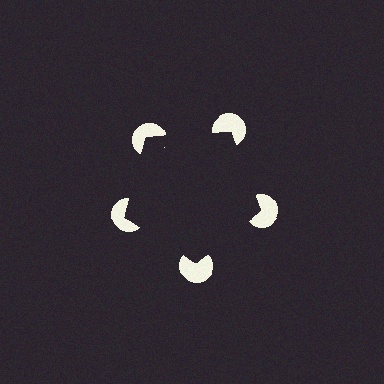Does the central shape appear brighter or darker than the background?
It typically appears slightly darker than the background, even though no actual brightness change is drawn.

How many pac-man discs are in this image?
There are 5 — one at each vertex of the illusory pentagon.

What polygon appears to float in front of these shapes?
An illusory pentagon — its edges are inferred from the aligned wedge cuts in the pac-man discs, not physically drawn.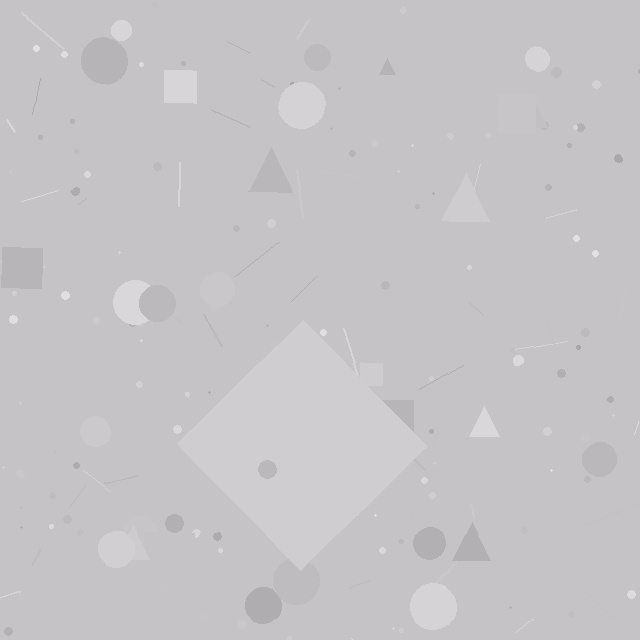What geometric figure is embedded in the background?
A diamond is embedded in the background.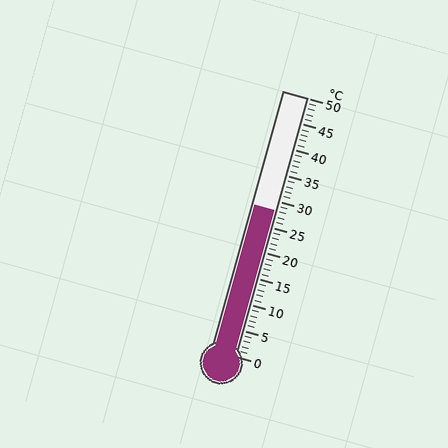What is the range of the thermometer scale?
The thermometer scale ranges from 0°C to 50°C.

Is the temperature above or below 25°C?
The temperature is above 25°C.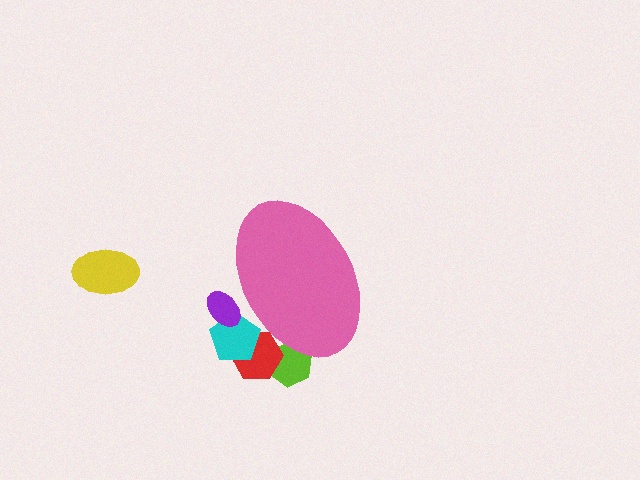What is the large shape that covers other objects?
A pink ellipse.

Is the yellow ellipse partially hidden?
No, the yellow ellipse is fully visible.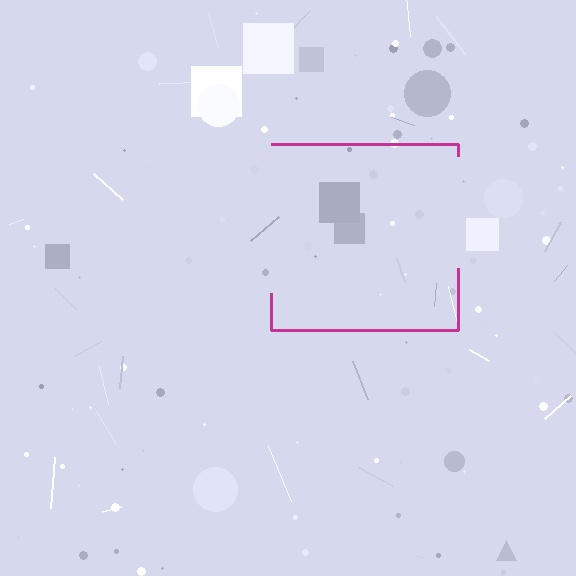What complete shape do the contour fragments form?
The contour fragments form a square.